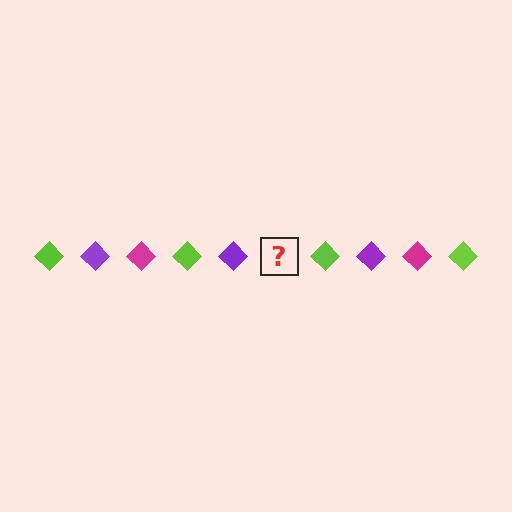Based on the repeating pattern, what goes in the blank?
The blank should be a magenta diamond.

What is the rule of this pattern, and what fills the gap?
The rule is that the pattern cycles through lime, purple, magenta diamonds. The gap should be filled with a magenta diamond.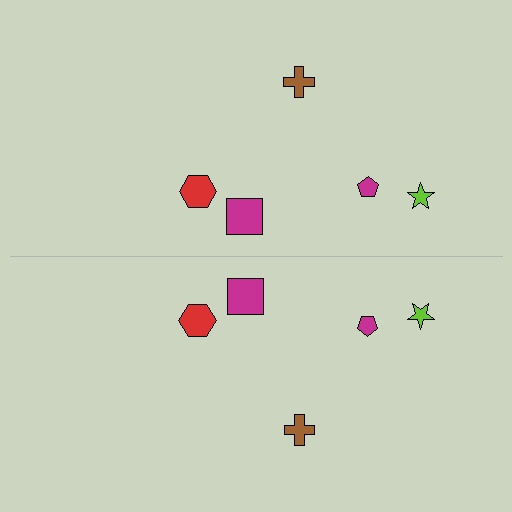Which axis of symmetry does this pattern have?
The pattern has a horizontal axis of symmetry running through the center of the image.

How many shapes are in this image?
There are 10 shapes in this image.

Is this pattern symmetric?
Yes, this pattern has bilateral (reflection) symmetry.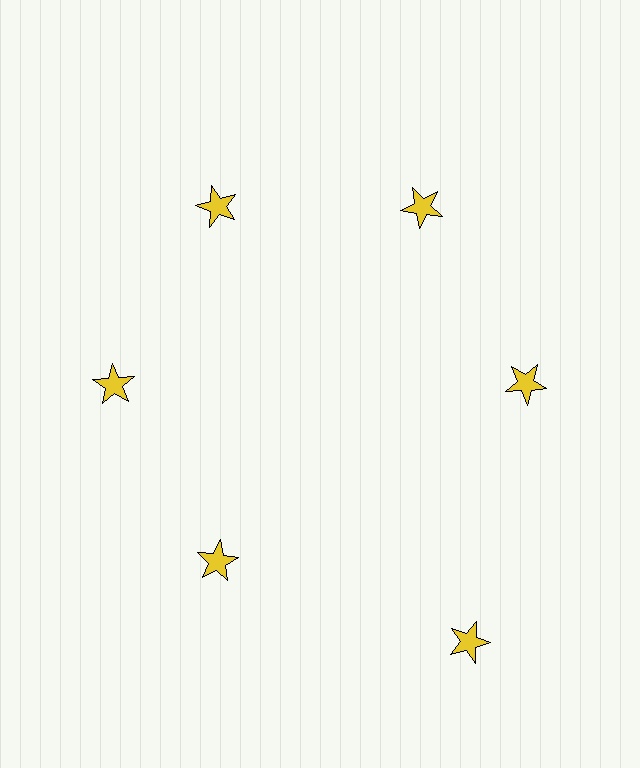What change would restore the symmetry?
The symmetry would be restored by moving it inward, back onto the ring so that all 6 stars sit at equal angles and equal distance from the center.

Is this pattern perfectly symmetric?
No. The 6 yellow stars are arranged in a ring, but one element near the 5 o'clock position is pushed outward from the center, breaking the 6-fold rotational symmetry.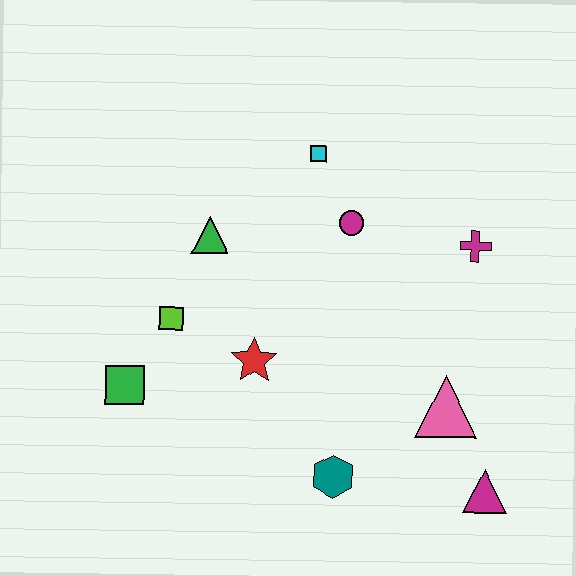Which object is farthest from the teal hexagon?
The cyan square is farthest from the teal hexagon.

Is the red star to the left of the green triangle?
No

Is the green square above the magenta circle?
No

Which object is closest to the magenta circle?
The cyan square is closest to the magenta circle.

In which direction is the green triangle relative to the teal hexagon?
The green triangle is above the teal hexagon.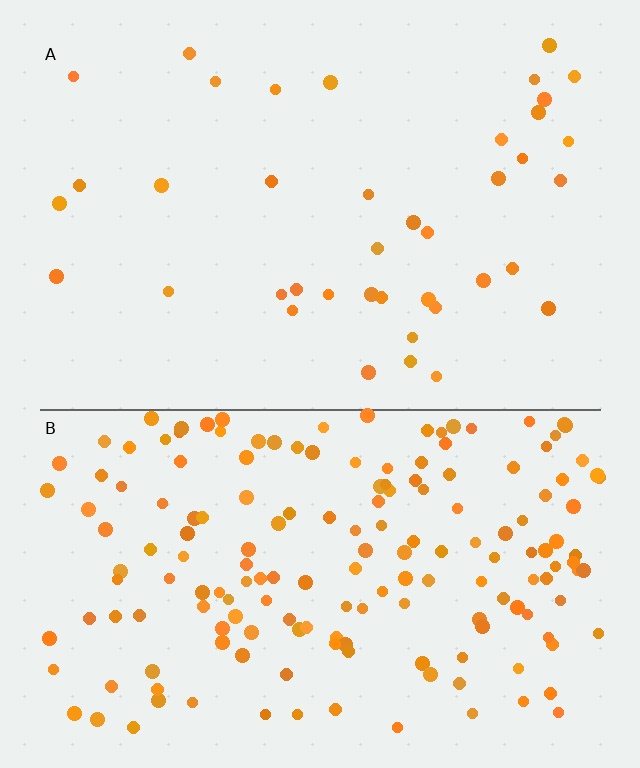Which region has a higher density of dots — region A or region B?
B (the bottom).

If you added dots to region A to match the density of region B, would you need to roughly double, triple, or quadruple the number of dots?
Approximately quadruple.